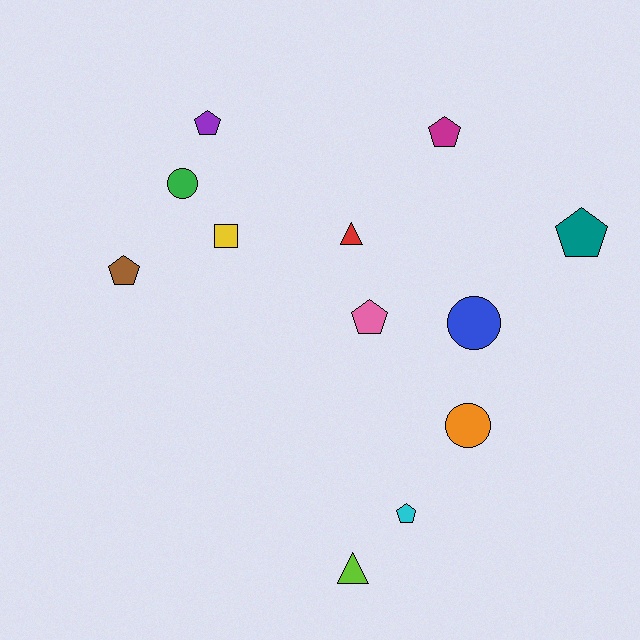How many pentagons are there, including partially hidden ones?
There are 6 pentagons.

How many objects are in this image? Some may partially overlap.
There are 12 objects.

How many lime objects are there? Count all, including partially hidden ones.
There is 1 lime object.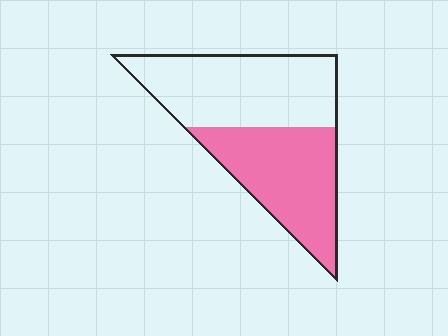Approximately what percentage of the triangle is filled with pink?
Approximately 45%.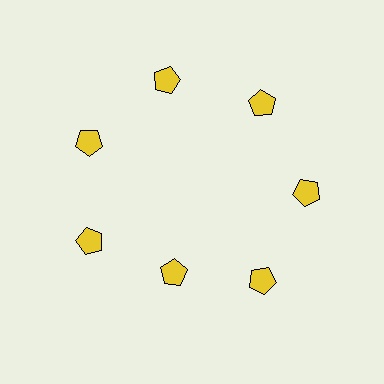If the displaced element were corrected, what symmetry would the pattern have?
It would have 7-fold rotational symmetry — the pattern would map onto itself every 51 degrees.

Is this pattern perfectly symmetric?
No. The 7 yellow pentagons are arranged in a ring, but one element near the 6 o'clock position is pulled inward toward the center, breaking the 7-fold rotational symmetry.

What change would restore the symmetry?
The symmetry would be restored by moving it outward, back onto the ring so that all 7 pentagons sit at equal angles and equal distance from the center.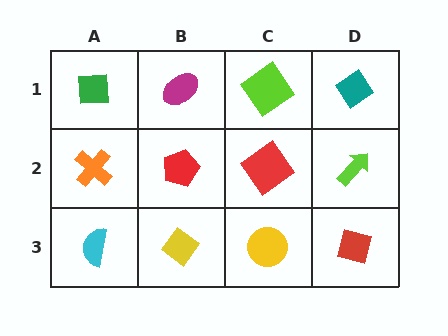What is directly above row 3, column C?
A red diamond.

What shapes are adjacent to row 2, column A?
A green square (row 1, column A), a cyan semicircle (row 3, column A), a red pentagon (row 2, column B).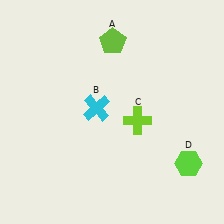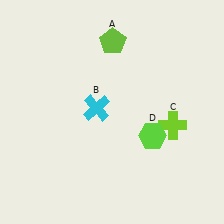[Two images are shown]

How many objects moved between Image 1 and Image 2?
2 objects moved between the two images.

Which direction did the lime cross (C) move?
The lime cross (C) moved right.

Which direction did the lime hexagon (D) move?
The lime hexagon (D) moved left.